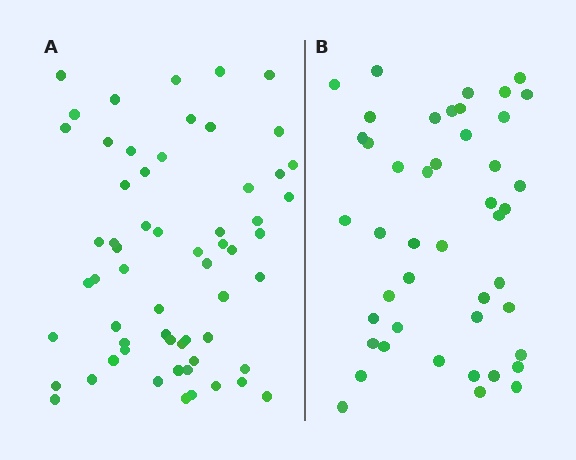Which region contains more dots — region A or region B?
Region A (the left region) has more dots.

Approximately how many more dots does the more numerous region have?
Region A has approximately 15 more dots than region B.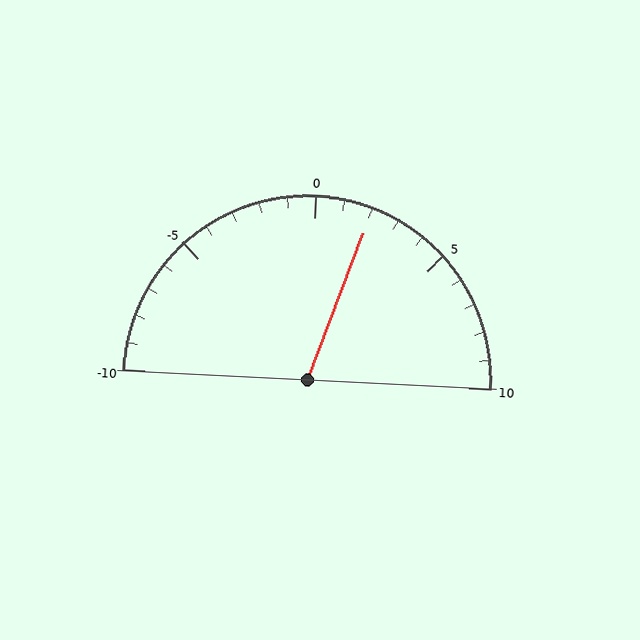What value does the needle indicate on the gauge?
The needle indicates approximately 2.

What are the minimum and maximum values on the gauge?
The gauge ranges from -10 to 10.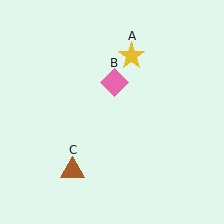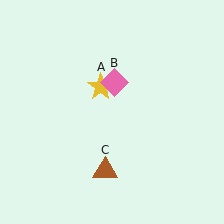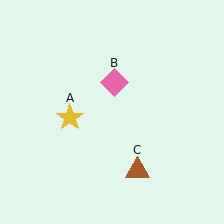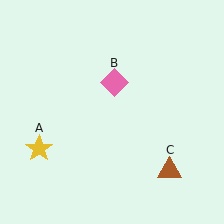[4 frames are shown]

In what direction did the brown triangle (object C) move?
The brown triangle (object C) moved right.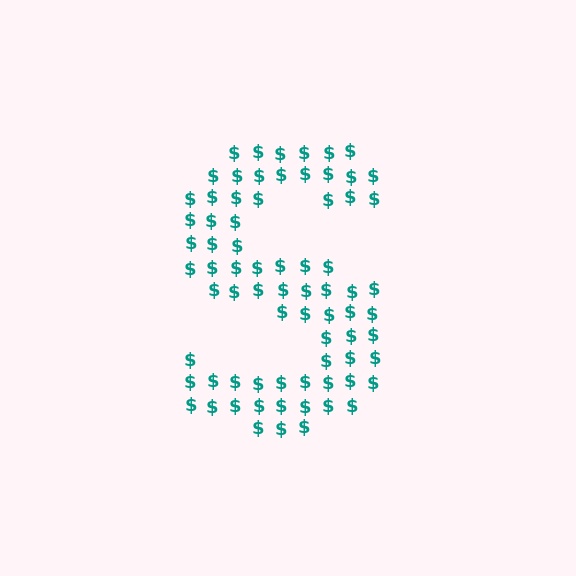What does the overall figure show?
The overall figure shows the letter S.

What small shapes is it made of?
It is made of small dollar signs.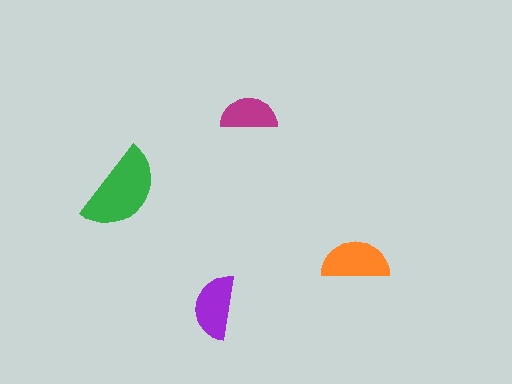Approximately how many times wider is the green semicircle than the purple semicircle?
About 1.5 times wider.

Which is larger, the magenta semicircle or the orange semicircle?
The orange one.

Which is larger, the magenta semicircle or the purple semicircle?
The purple one.